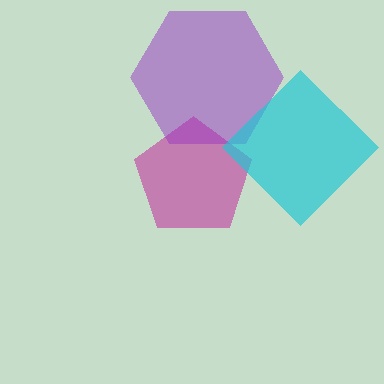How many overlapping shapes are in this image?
There are 3 overlapping shapes in the image.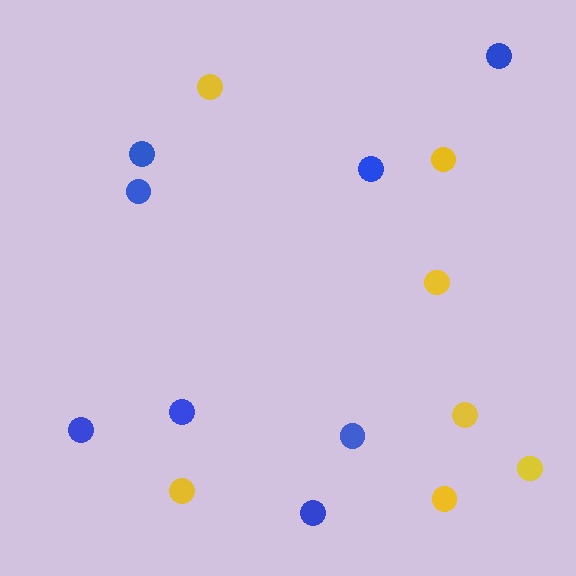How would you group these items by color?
There are 2 groups: one group of yellow circles (7) and one group of blue circles (8).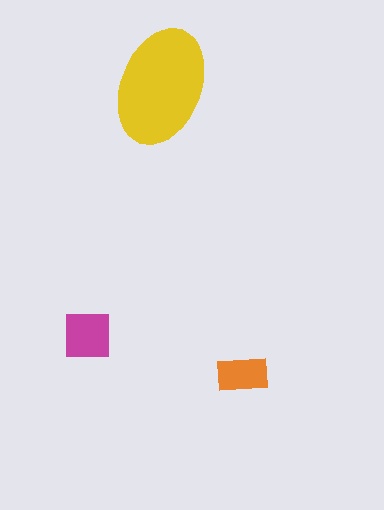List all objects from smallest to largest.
The orange rectangle, the magenta square, the yellow ellipse.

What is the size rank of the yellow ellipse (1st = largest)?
1st.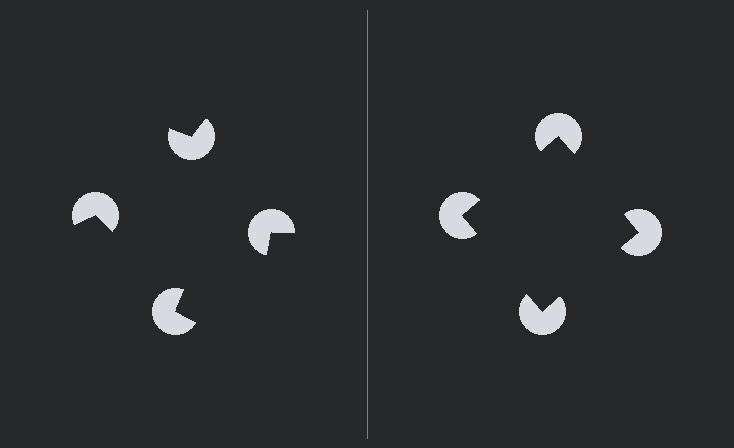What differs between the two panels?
The pac-man discs are positioned identically on both sides; only the wedge orientations differ. On the right they align to a square; on the left they are misaligned.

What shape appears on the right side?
An illusory square.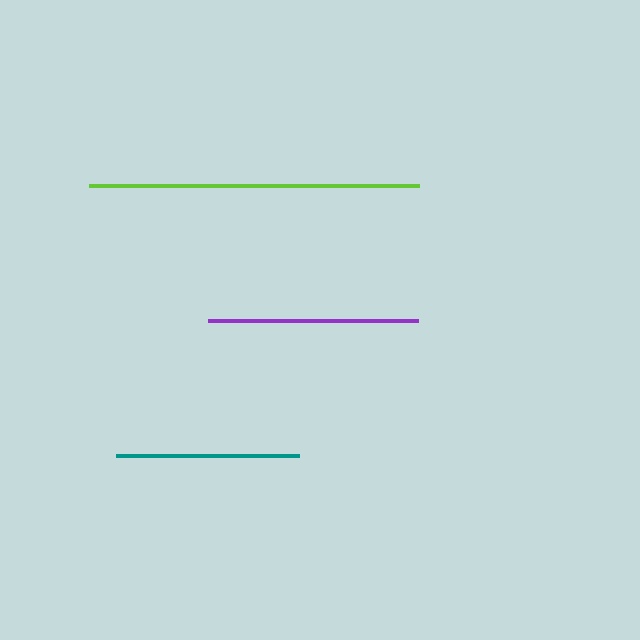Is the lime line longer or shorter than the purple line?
The lime line is longer than the purple line.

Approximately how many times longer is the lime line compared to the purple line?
The lime line is approximately 1.6 times the length of the purple line.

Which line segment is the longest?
The lime line is the longest at approximately 330 pixels.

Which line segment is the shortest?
The teal line is the shortest at approximately 183 pixels.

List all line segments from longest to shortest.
From longest to shortest: lime, purple, teal.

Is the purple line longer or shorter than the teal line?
The purple line is longer than the teal line.